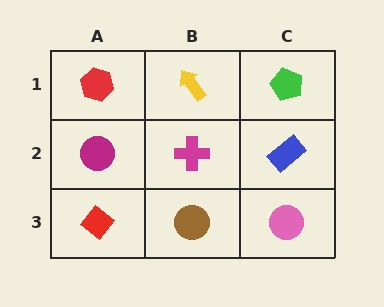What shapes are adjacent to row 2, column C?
A green pentagon (row 1, column C), a pink circle (row 3, column C), a magenta cross (row 2, column B).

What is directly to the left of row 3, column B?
A red diamond.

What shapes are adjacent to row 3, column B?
A magenta cross (row 2, column B), a red diamond (row 3, column A), a pink circle (row 3, column C).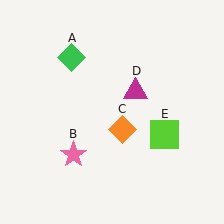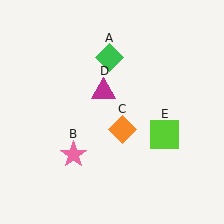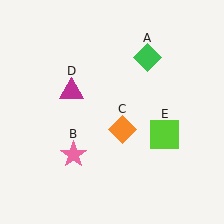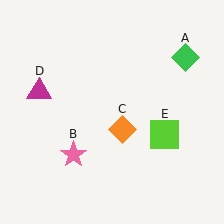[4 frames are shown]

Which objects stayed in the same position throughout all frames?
Pink star (object B) and orange diamond (object C) and lime square (object E) remained stationary.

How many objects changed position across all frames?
2 objects changed position: green diamond (object A), magenta triangle (object D).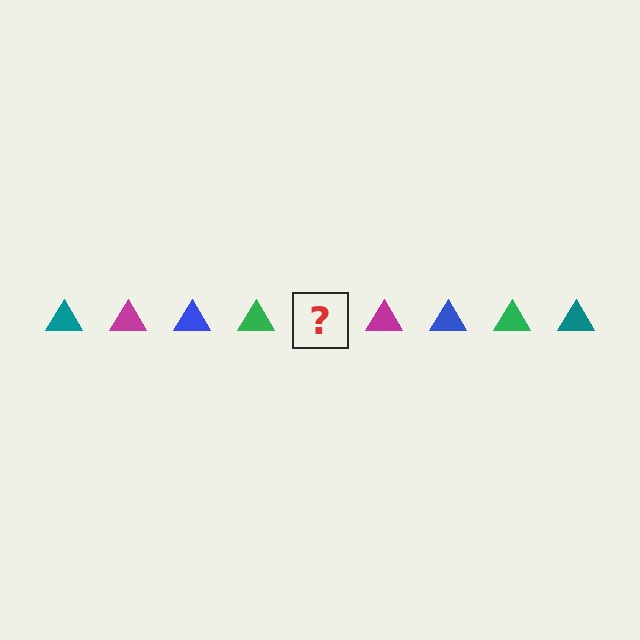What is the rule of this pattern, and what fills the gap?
The rule is that the pattern cycles through teal, magenta, blue, green triangles. The gap should be filled with a teal triangle.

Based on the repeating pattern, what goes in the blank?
The blank should be a teal triangle.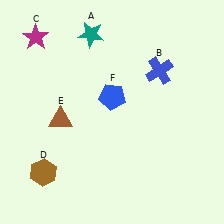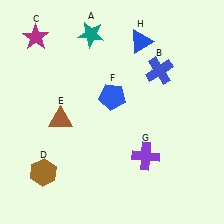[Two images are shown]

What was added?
A purple cross (G), a blue triangle (H) were added in Image 2.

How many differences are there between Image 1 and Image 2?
There are 2 differences between the two images.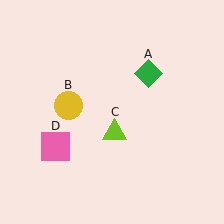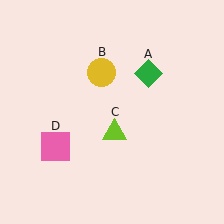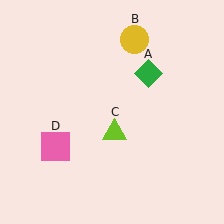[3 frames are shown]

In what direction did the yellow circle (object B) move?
The yellow circle (object B) moved up and to the right.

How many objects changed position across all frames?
1 object changed position: yellow circle (object B).